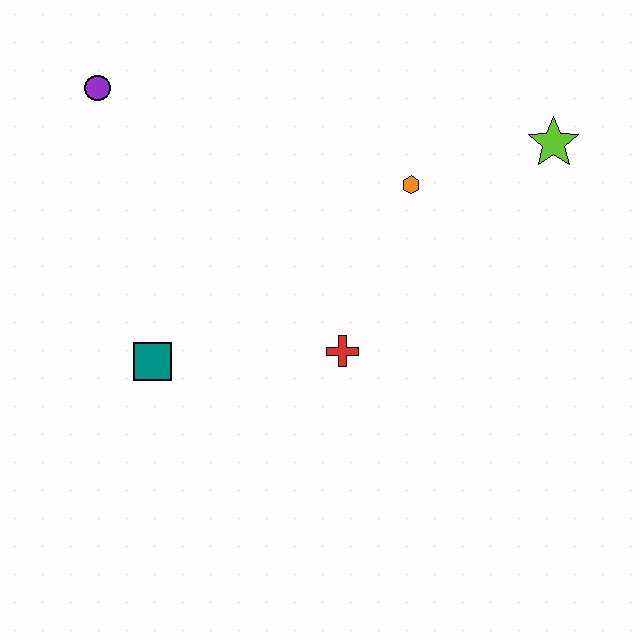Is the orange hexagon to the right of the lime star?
No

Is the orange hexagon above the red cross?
Yes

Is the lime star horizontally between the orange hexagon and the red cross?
No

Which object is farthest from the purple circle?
The lime star is farthest from the purple circle.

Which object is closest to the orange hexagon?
The lime star is closest to the orange hexagon.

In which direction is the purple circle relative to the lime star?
The purple circle is to the left of the lime star.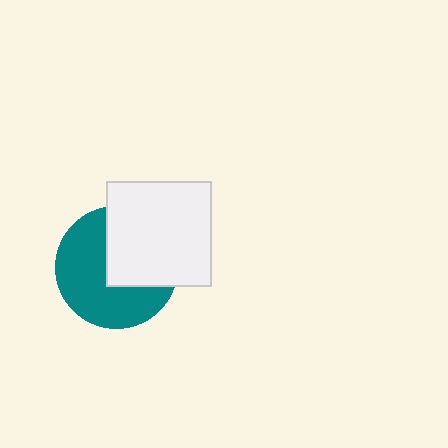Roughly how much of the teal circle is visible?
About half of it is visible (roughly 57%).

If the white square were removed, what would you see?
You would see the complete teal circle.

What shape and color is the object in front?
The object in front is a white square.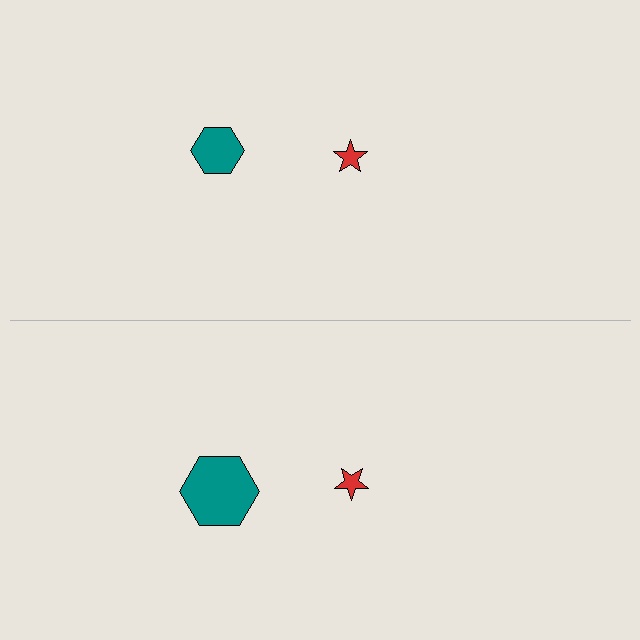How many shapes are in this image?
There are 4 shapes in this image.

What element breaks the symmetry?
The teal hexagon on the bottom side has a different size than its mirror counterpart.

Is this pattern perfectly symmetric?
No, the pattern is not perfectly symmetric. The teal hexagon on the bottom side has a different size than its mirror counterpart.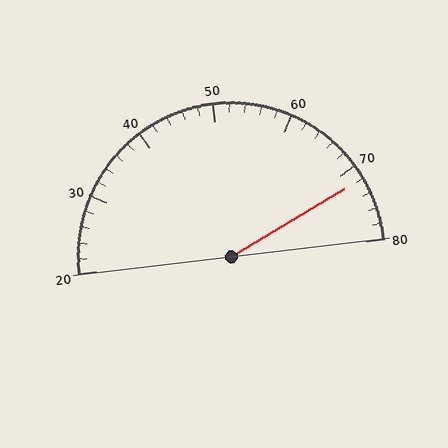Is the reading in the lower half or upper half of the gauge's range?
The reading is in the upper half of the range (20 to 80).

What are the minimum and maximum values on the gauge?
The gauge ranges from 20 to 80.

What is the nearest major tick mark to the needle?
The nearest major tick mark is 70.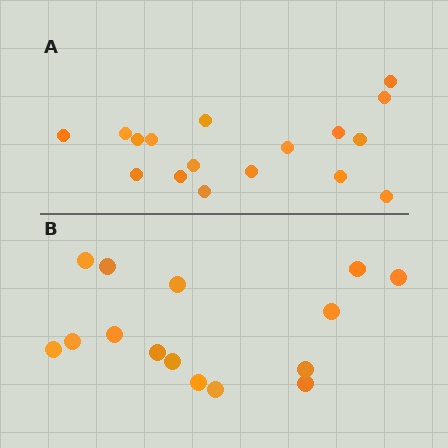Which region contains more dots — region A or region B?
Region A (the top region) has more dots.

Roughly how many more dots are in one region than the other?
Region A has just a few more — roughly 2 or 3 more dots than region B.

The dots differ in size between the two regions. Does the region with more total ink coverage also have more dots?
No. Region B has more total ink coverage because its dots are larger, but region A actually contains more individual dots. Total area can be misleading — the number of items is what matters here.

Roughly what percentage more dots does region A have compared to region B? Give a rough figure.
About 15% more.